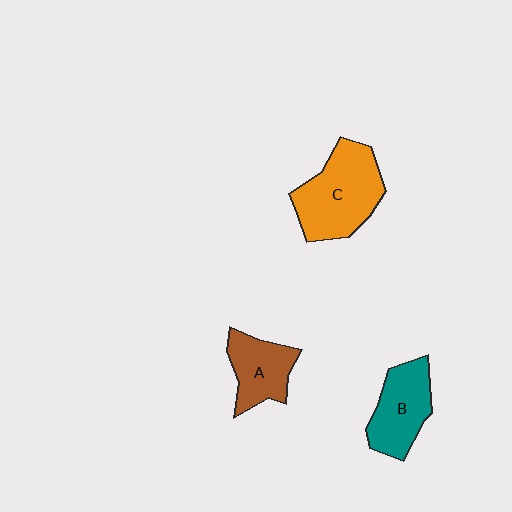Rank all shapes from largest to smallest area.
From largest to smallest: C (orange), B (teal), A (brown).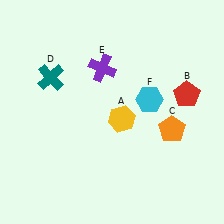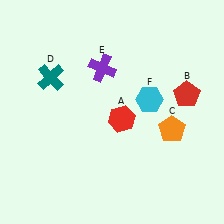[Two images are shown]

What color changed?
The hexagon (A) changed from yellow in Image 1 to red in Image 2.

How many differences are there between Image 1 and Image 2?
There is 1 difference between the two images.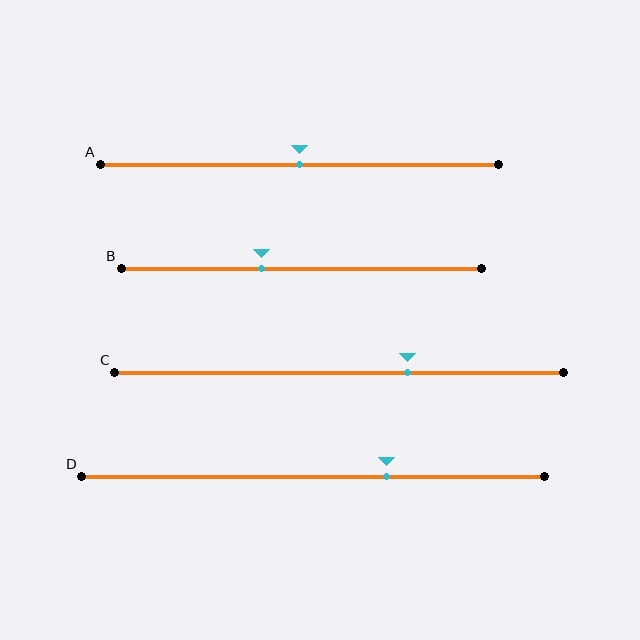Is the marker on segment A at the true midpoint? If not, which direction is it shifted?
Yes, the marker on segment A is at the true midpoint.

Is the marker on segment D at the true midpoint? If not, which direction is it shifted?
No, the marker on segment D is shifted to the right by about 16% of the segment length.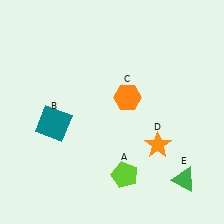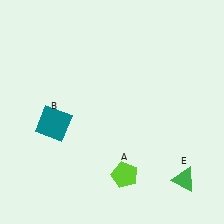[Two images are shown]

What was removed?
The orange hexagon (C), the orange star (D) were removed in Image 2.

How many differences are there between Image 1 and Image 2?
There are 2 differences between the two images.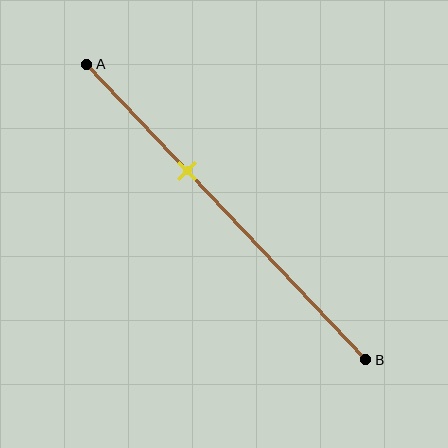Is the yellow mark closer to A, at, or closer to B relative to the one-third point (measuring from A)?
The yellow mark is approximately at the one-third point of segment AB.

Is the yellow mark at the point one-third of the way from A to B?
Yes, the mark is approximately at the one-third point.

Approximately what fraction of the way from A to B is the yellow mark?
The yellow mark is approximately 35% of the way from A to B.